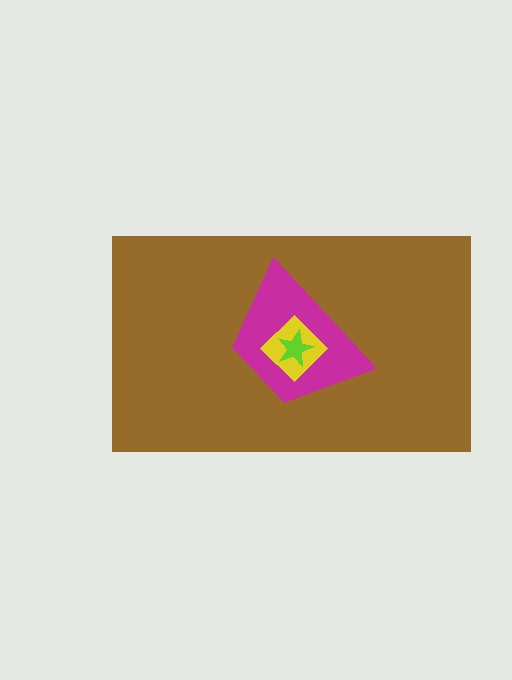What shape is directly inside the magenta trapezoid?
The yellow diamond.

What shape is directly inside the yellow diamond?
The lime star.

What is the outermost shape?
The brown rectangle.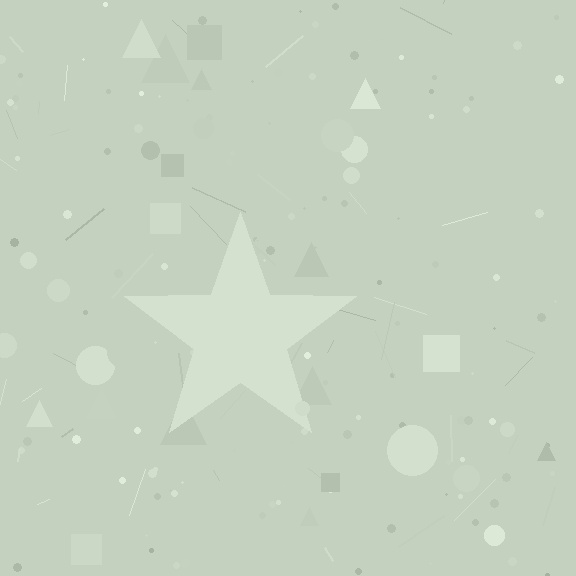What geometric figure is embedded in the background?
A star is embedded in the background.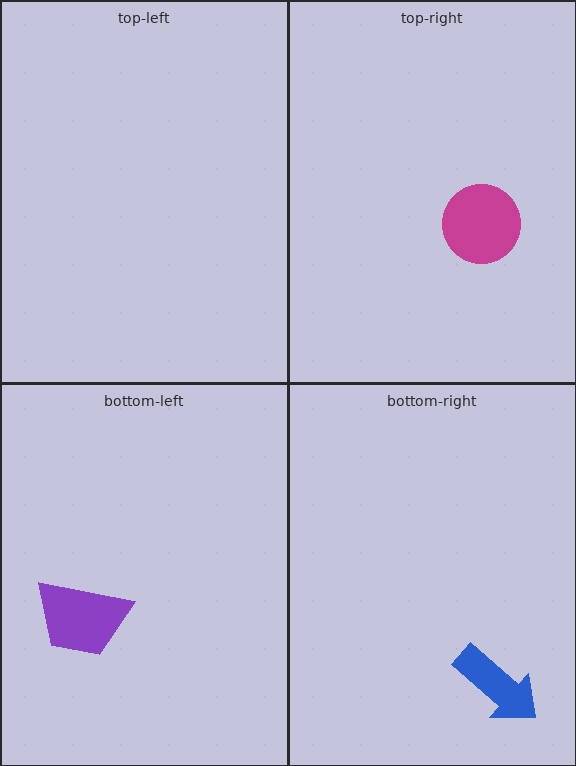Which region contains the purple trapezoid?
The bottom-left region.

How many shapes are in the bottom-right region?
1.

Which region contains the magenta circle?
The top-right region.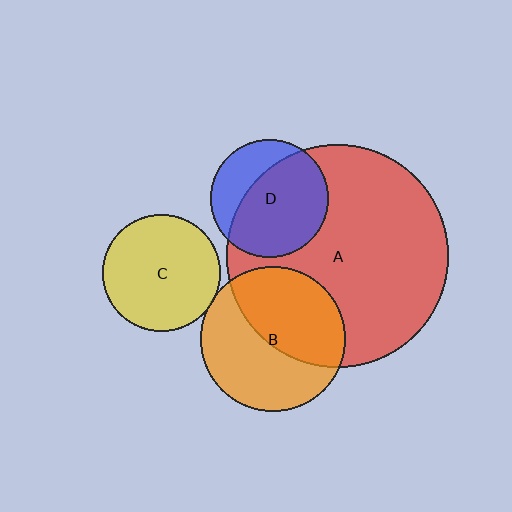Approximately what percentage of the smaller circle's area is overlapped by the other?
Approximately 50%.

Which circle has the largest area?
Circle A (red).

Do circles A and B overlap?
Yes.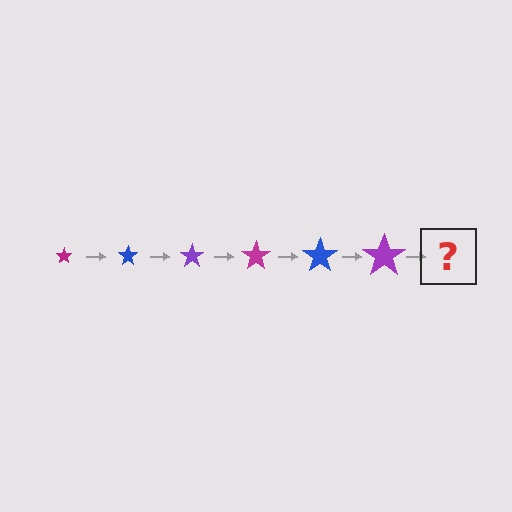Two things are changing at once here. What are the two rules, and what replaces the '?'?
The two rules are that the star grows larger each step and the color cycles through magenta, blue, and purple. The '?' should be a magenta star, larger than the previous one.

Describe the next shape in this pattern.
It should be a magenta star, larger than the previous one.